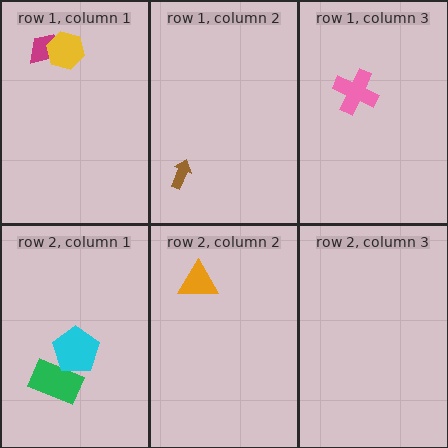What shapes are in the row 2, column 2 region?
The orange triangle.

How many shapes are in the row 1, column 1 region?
2.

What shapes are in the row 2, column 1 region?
The green rectangle, the cyan pentagon.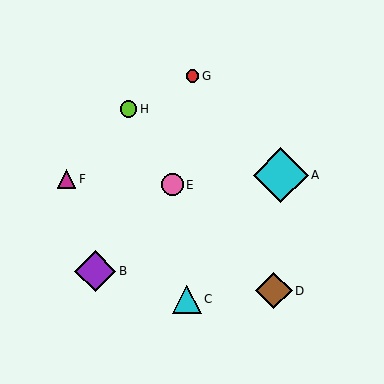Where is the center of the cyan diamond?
The center of the cyan diamond is at (281, 175).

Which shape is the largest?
The cyan diamond (labeled A) is the largest.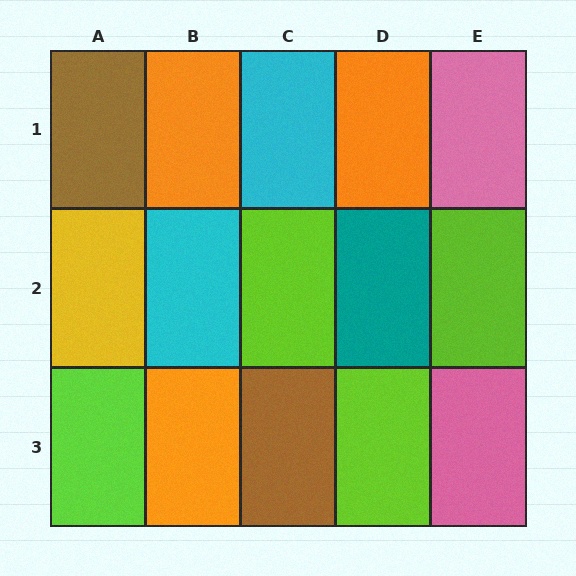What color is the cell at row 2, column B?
Cyan.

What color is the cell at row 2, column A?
Yellow.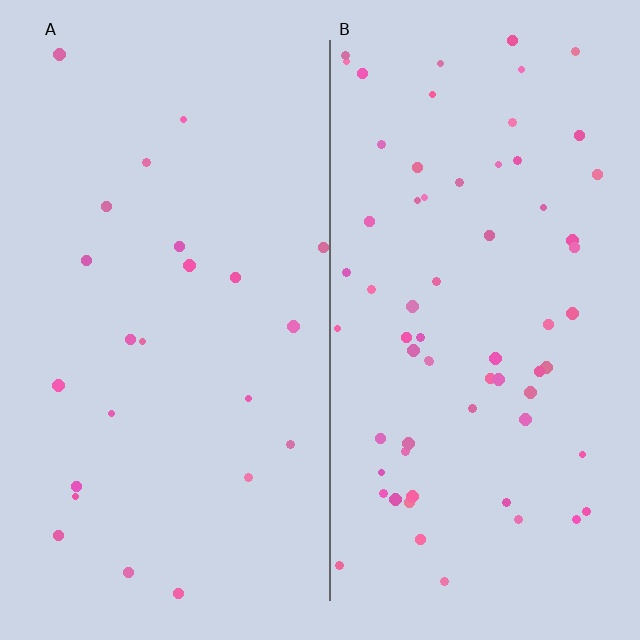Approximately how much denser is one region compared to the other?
Approximately 2.9× — region B over region A.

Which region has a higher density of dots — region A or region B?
B (the right).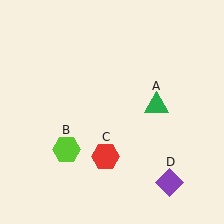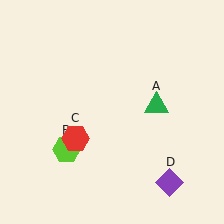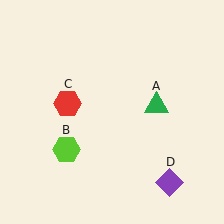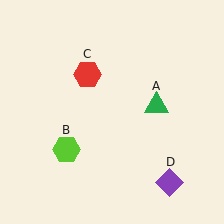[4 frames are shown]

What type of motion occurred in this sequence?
The red hexagon (object C) rotated clockwise around the center of the scene.